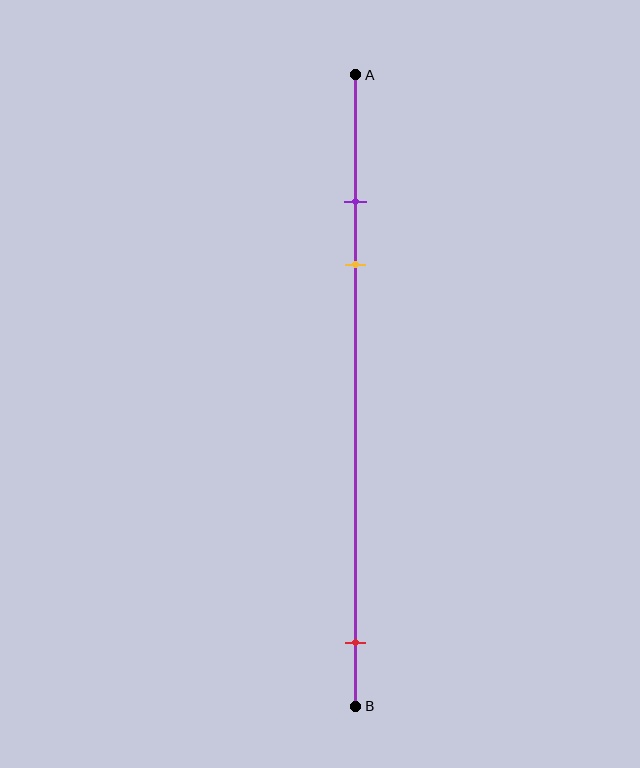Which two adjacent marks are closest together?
The purple and yellow marks are the closest adjacent pair.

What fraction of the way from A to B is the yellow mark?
The yellow mark is approximately 30% (0.3) of the way from A to B.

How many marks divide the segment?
There are 3 marks dividing the segment.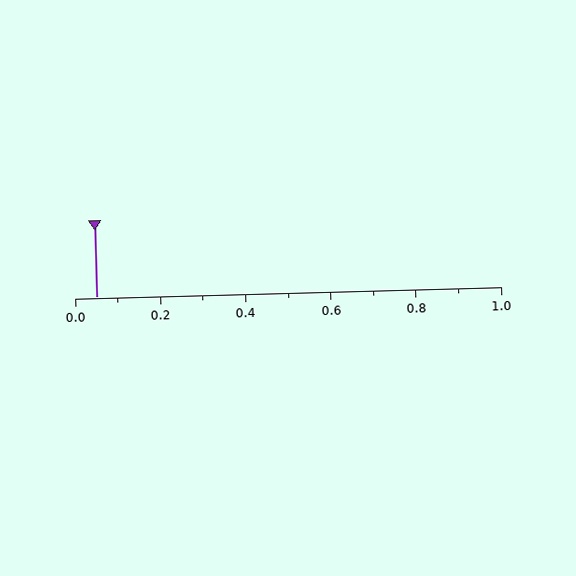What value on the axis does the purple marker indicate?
The marker indicates approximately 0.05.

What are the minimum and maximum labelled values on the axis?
The axis runs from 0.0 to 1.0.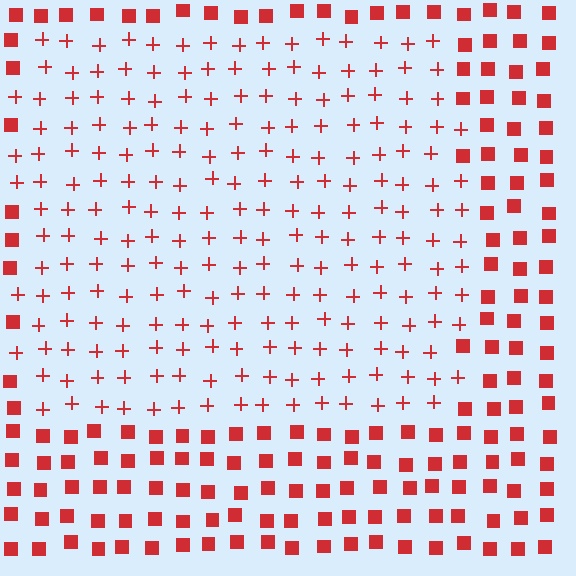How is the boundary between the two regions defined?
The boundary is defined by a change in element shape: plus signs inside vs. squares outside. All elements share the same color and spacing.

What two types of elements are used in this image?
The image uses plus signs inside the rectangle region and squares outside it.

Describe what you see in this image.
The image is filled with small red elements arranged in a uniform grid. A rectangle-shaped region contains plus signs, while the surrounding area contains squares. The boundary is defined purely by the change in element shape.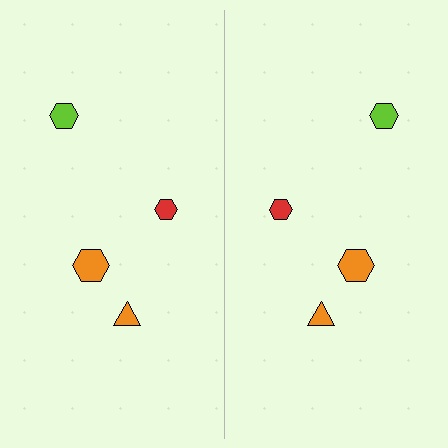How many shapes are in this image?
There are 8 shapes in this image.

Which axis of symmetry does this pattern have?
The pattern has a vertical axis of symmetry running through the center of the image.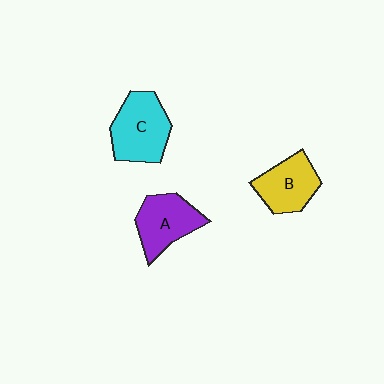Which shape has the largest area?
Shape C (cyan).